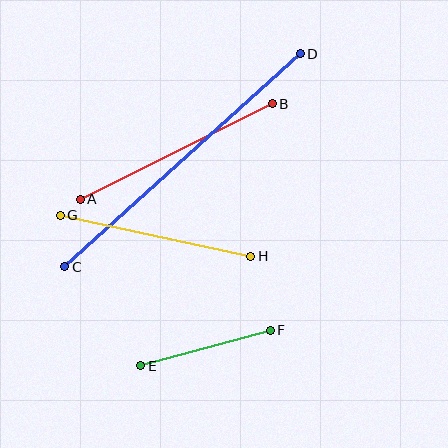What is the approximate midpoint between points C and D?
The midpoint is at approximately (182, 160) pixels.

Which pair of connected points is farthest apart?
Points C and D are farthest apart.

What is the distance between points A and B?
The distance is approximately 214 pixels.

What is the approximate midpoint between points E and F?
The midpoint is at approximately (206, 348) pixels.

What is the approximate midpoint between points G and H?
The midpoint is at approximately (155, 236) pixels.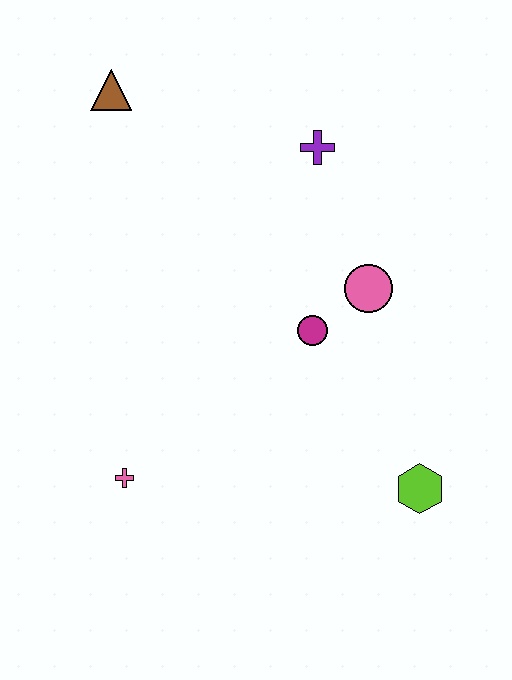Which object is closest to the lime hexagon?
The magenta circle is closest to the lime hexagon.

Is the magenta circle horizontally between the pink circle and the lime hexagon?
No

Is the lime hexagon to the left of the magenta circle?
No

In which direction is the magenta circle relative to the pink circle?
The magenta circle is to the left of the pink circle.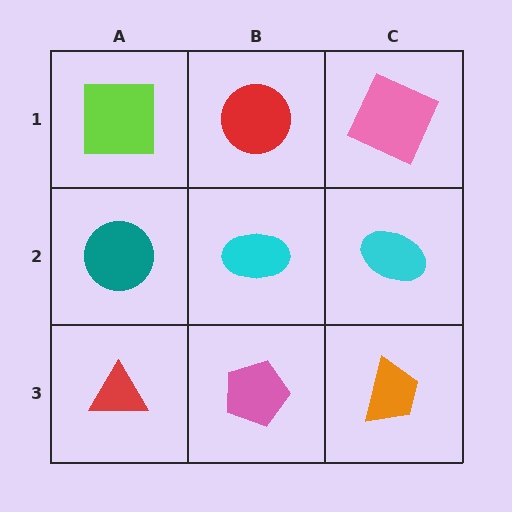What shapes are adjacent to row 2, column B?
A red circle (row 1, column B), a pink pentagon (row 3, column B), a teal circle (row 2, column A), a cyan ellipse (row 2, column C).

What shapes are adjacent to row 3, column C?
A cyan ellipse (row 2, column C), a pink pentagon (row 3, column B).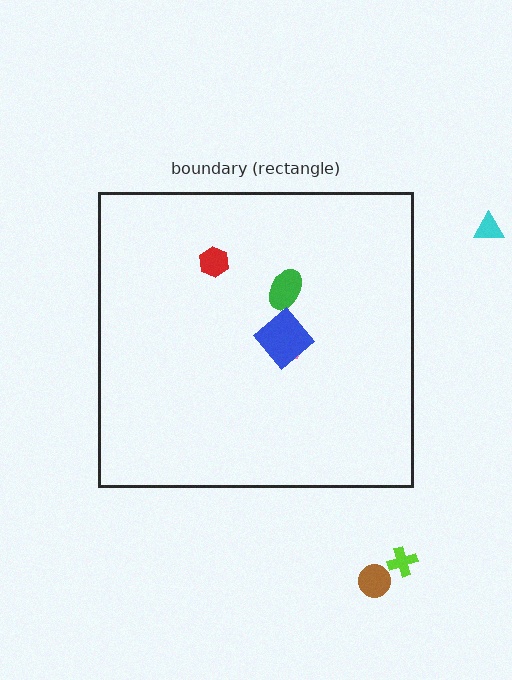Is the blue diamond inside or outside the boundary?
Inside.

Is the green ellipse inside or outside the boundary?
Inside.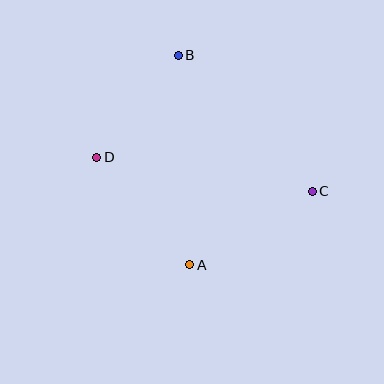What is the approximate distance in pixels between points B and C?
The distance between B and C is approximately 191 pixels.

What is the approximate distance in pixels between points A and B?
The distance between A and B is approximately 210 pixels.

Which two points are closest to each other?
Points B and D are closest to each other.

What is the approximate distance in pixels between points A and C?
The distance between A and C is approximately 143 pixels.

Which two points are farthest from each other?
Points C and D are farthest from each other.